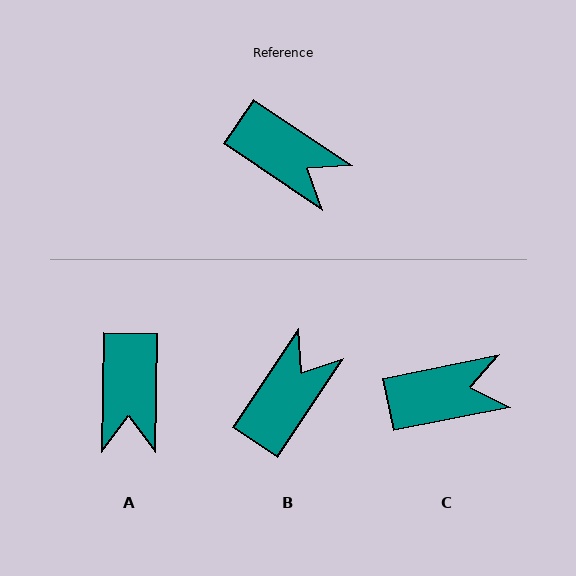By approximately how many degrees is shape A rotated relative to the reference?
Approximately 57 degrees clockwise.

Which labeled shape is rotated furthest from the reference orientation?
B, about 90 degrees away.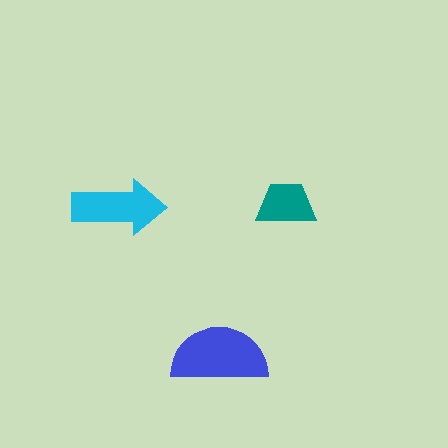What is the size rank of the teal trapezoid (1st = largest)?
3rd.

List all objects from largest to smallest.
The blue semicircle, the cyan arrow, the teal trapezoid.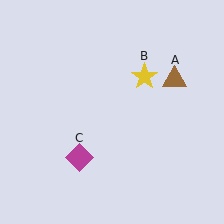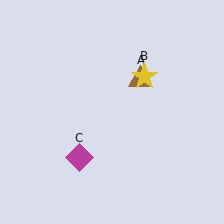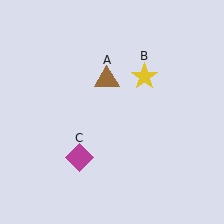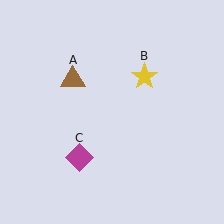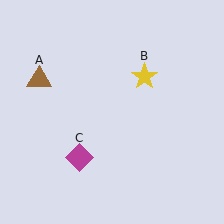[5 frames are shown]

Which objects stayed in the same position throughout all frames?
Yellow star (object B) and magenta diamond (object C) remained stationary.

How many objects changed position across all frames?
1 object changed position: brown triangle (object A).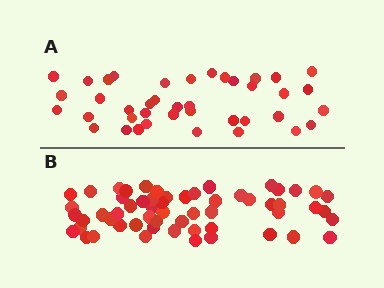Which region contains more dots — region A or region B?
Region B (the bottom region) has more dots.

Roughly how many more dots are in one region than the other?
Region B has approximately 20 more dots than region A.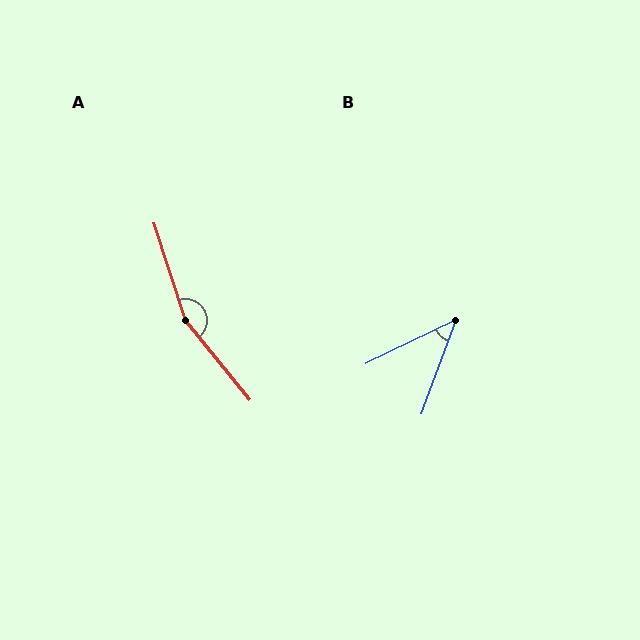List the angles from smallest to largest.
B (44°), A (159°).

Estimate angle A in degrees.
Approximately 159 degrees.